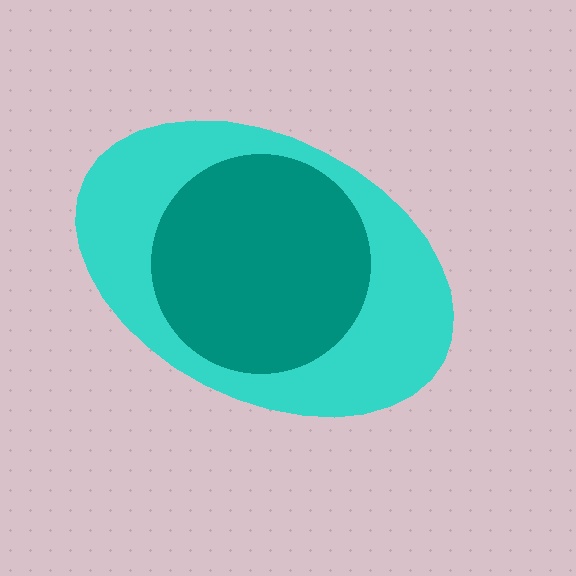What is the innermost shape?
The teal circle.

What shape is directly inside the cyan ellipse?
The teal circle.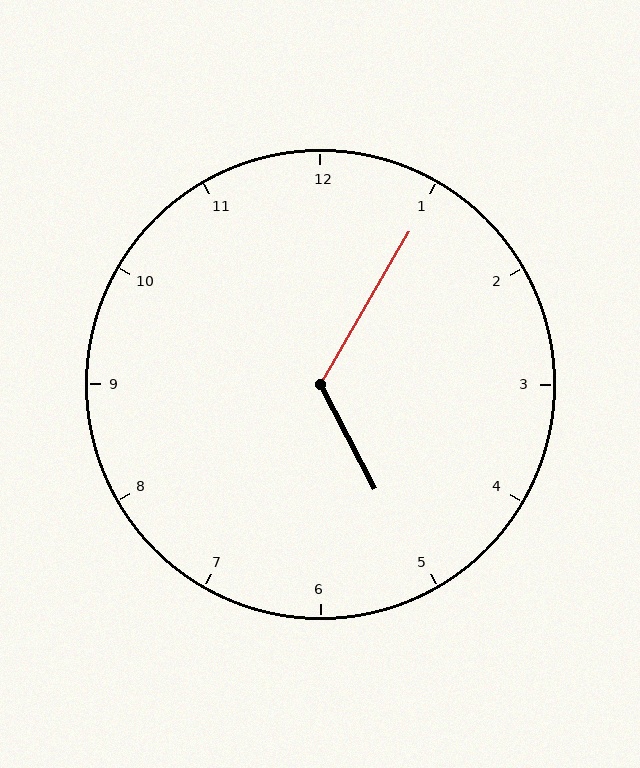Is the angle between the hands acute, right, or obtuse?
It is obtuse.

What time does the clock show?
5:05.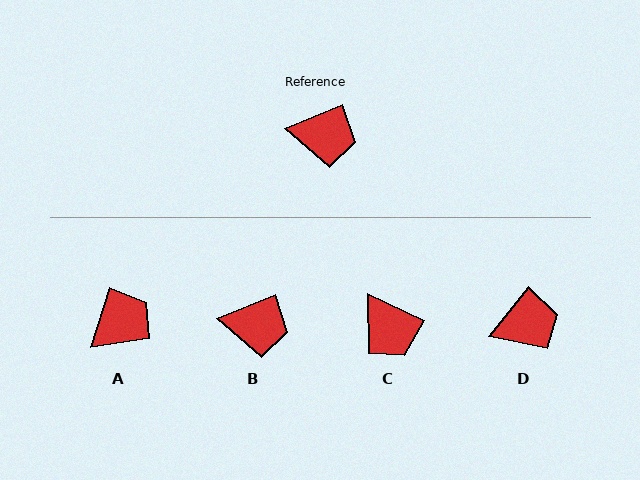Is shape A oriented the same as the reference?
No, it is off by about 51 degrees.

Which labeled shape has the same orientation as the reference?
B.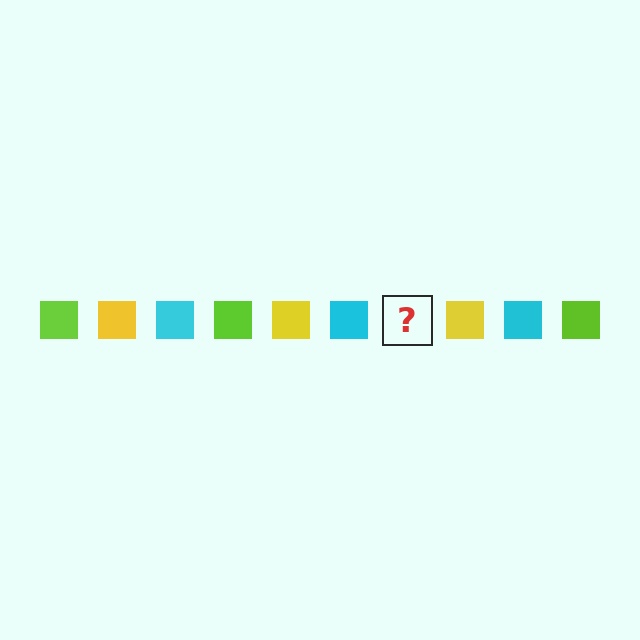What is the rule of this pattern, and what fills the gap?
The rule is that the pattern cycles through lime, yellow, cyan squares. The gap should be filled with a lime square.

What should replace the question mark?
The question mark should be replaced with a lime square.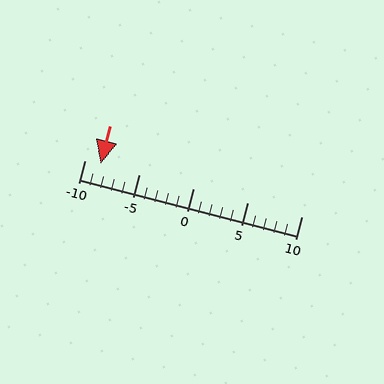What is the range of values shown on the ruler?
The ruler shows values from -10 to 10.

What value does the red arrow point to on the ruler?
The red arrow points to approximately -8.